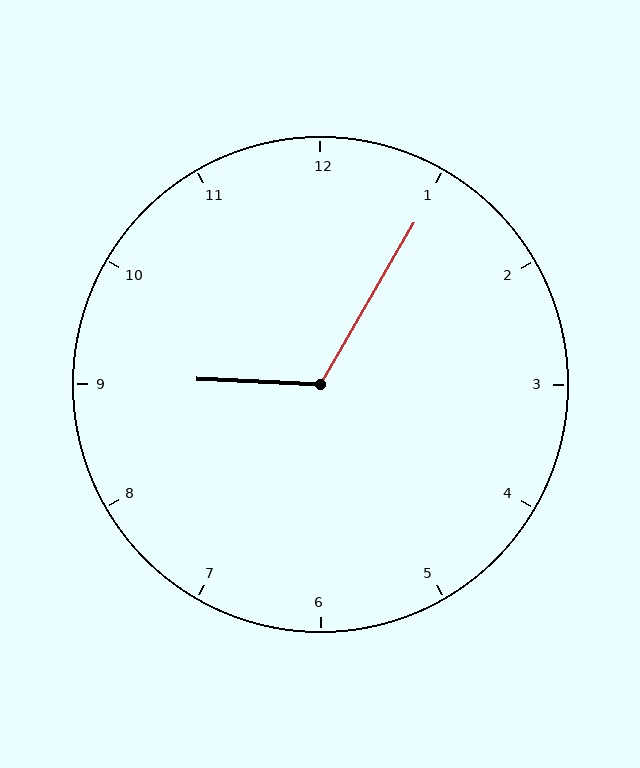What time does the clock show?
9:05.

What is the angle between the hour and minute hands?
Approximately 118 degrees.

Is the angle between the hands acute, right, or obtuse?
It is obtuse.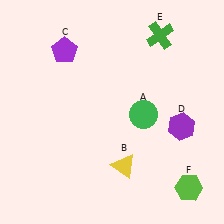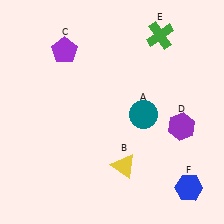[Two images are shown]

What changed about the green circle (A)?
In Image 1, A is green. In Image 2, it changed to teal.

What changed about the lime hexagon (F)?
In Image 1, F is lime. In Image 2, it changed to blue.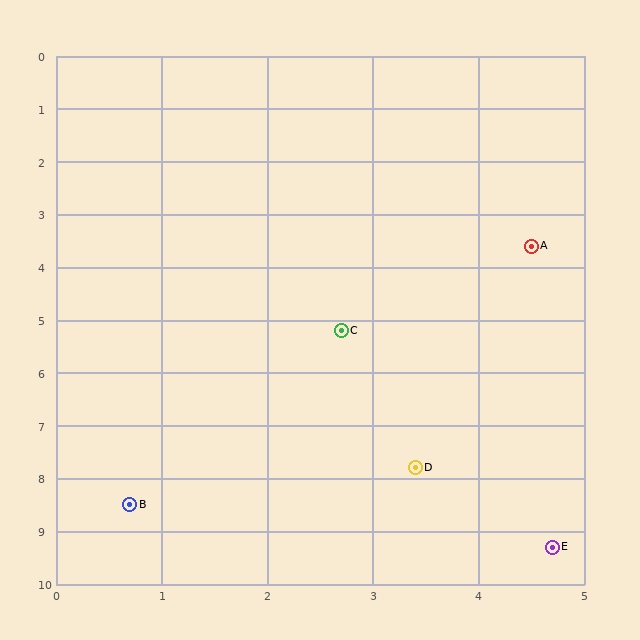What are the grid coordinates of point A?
Point A is at approximately (4.5, 3.6).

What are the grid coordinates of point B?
Point B is at approximately (0.7, 8.5).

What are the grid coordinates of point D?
Point D is at approximately (3.4, 7.8).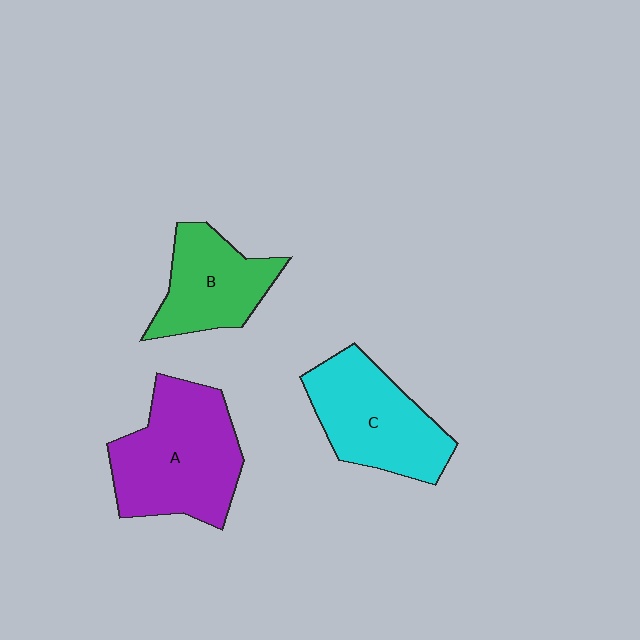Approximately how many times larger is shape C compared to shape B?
Approximately 1.3 times.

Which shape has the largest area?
Shape A (purple).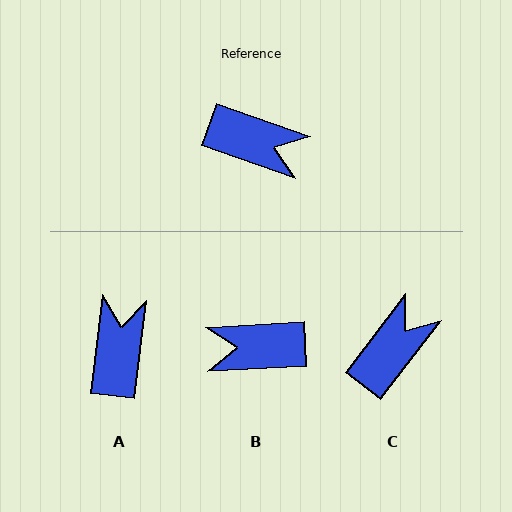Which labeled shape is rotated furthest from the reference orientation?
B, about 157 degrees away.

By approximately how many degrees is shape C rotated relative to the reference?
Approximately 72 degrees counter-clockwise.